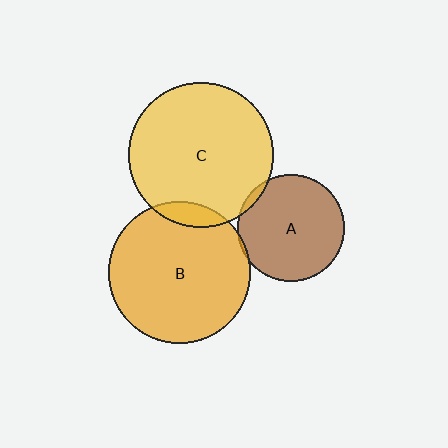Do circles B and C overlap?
Yes.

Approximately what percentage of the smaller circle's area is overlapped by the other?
Approximately 10%.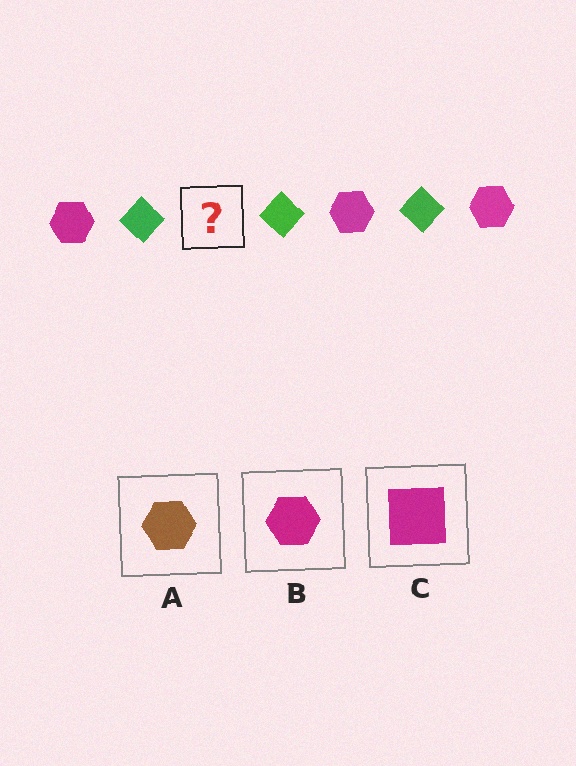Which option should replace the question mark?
Option B.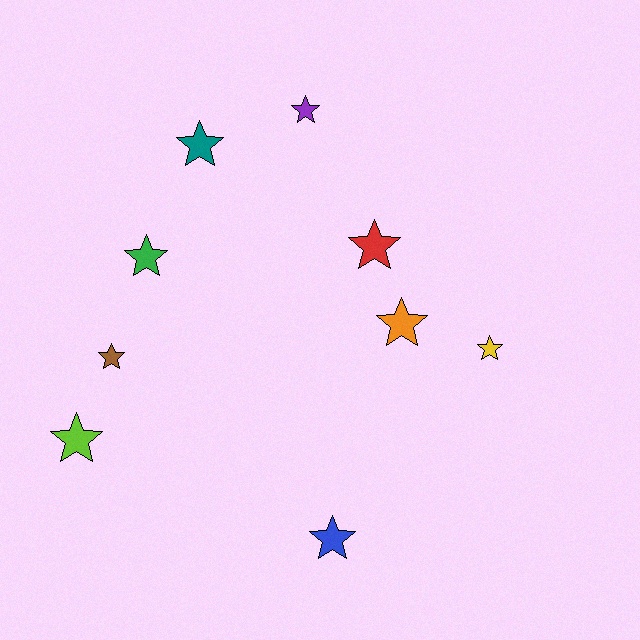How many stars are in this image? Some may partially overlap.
There are 9 stars.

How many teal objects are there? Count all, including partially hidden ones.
There is 1 teal object.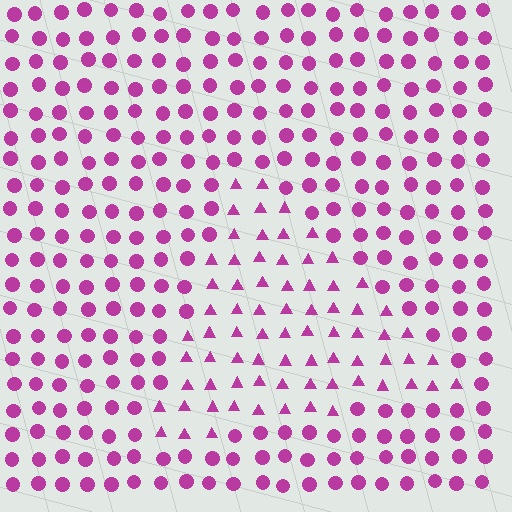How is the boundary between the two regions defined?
The boundary is defined by a change in element shape: triangles inside vs. circles outside. All elements share the same color and spacing.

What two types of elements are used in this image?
The image uses triangles inside the triangle region and circles outside it.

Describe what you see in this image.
The image is filled with small magenta elements arranged in a uniform grid. A triangle-shaped region contains triangles, while the surrounding area contains circles. The boundary is defined purely by the change in element shape.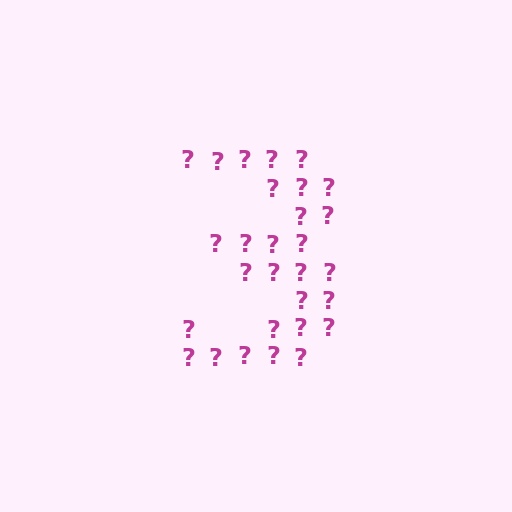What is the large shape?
The large shape is the digit 3.